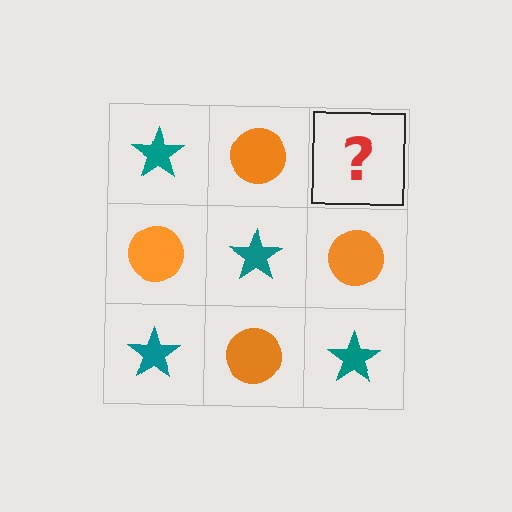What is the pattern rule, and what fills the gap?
The rule is that it alternates teal star and orange circle in a checkerboard pattern. The gap should be filled with a teal star.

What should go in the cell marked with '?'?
The missing cell should contain a teal star.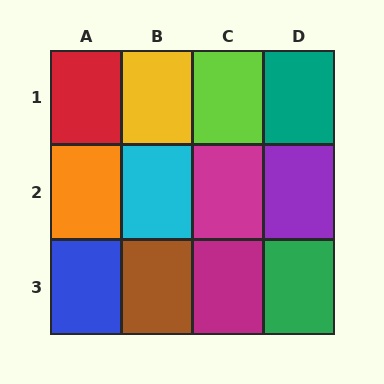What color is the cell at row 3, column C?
Magenta.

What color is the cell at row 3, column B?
Brown.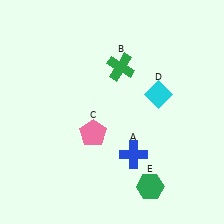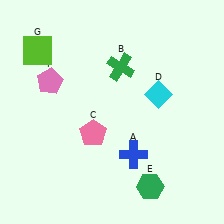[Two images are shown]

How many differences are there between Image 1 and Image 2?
There are 2 differences between the two images.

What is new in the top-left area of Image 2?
A pink pentagon (F) was added in the top-left area of Image 2.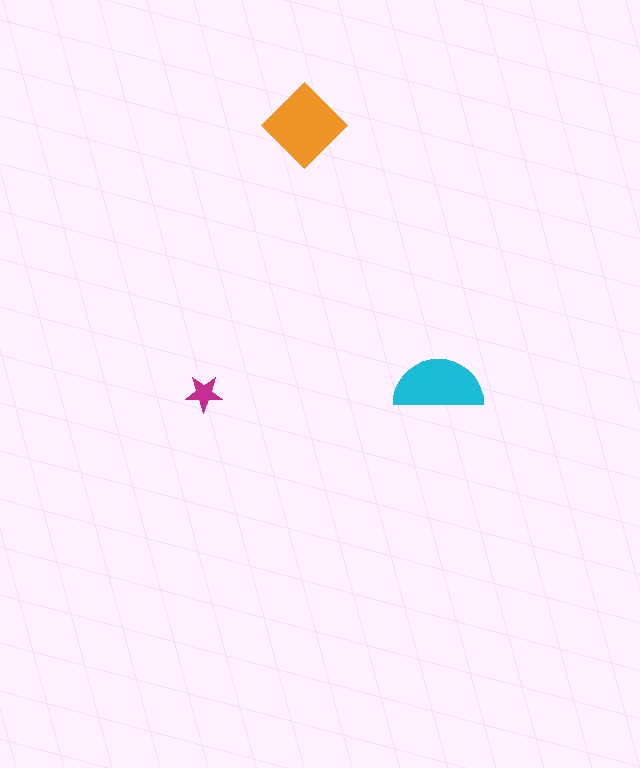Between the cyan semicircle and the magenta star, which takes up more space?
The cyan semicircle.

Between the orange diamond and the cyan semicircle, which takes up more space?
The orange diamond.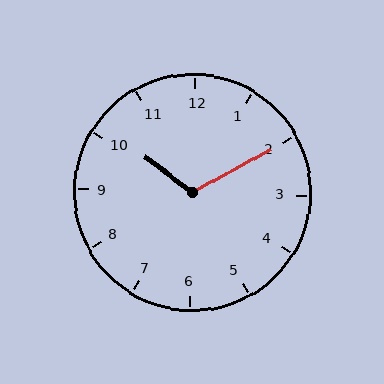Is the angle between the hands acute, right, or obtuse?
It is obtuse.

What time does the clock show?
10:10.